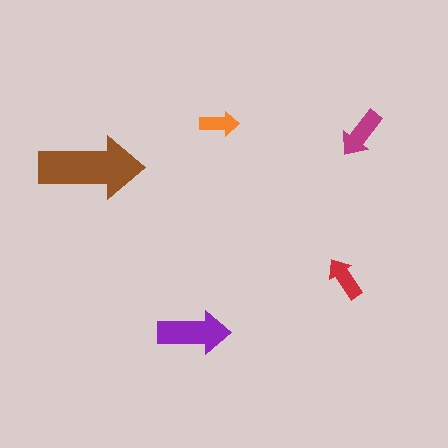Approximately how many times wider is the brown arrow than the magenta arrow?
About 2 times wider.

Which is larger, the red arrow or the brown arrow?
The brown one.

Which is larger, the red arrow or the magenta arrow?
The magenta one.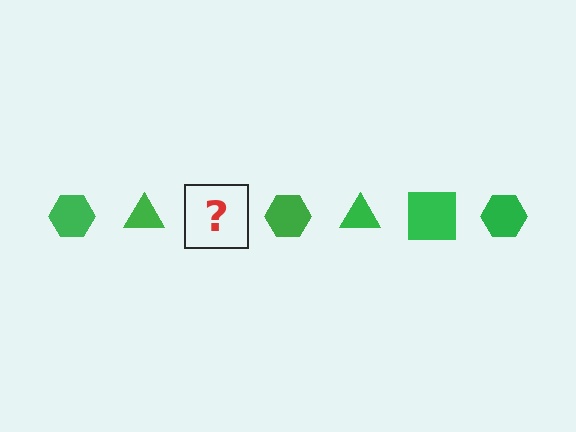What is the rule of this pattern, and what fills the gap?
The rule is that the pattern cycles through hexagon, triangle, square shapes in green. The gap should be filled with a green square.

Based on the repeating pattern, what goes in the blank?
The blank should be a green square.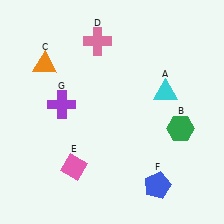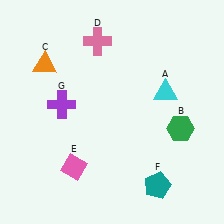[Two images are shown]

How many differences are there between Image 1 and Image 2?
There is 1 difference between the two images.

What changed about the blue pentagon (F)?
In Image 1, F is blue. In Image 2, it changed to teal.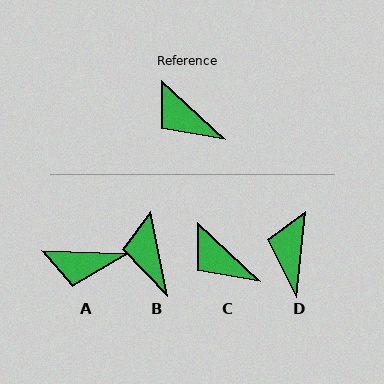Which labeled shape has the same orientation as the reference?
C.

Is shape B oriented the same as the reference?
No, it is off by about 36 degrees.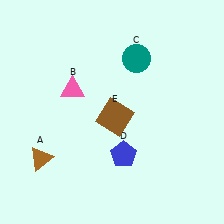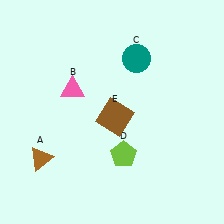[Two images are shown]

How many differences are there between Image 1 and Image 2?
There is 1 difference between the two images.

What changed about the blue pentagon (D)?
In Image 1, D is blue. In Image 2, it changed to lime.